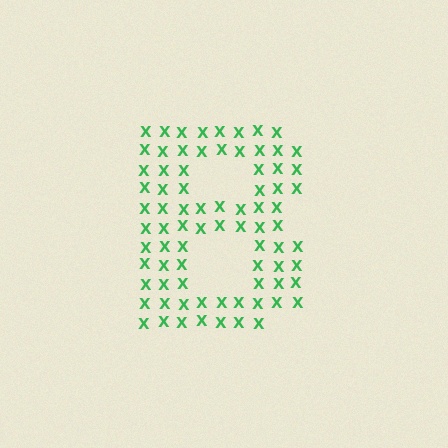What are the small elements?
The small elements are letter X's.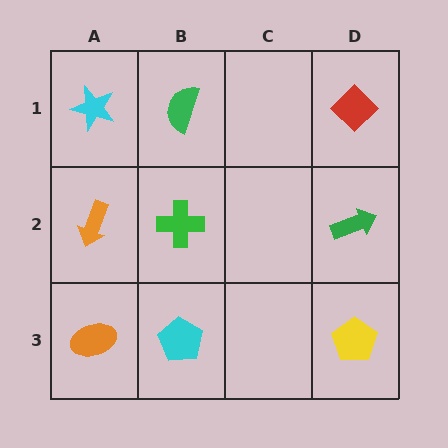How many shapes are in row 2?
3 shapes.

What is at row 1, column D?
A red diamond.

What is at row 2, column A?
An orange arrow.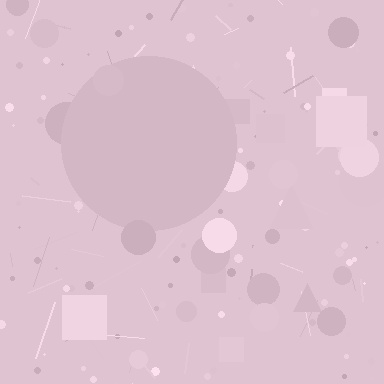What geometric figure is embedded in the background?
A circle is embedded in the background.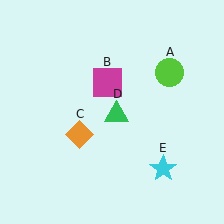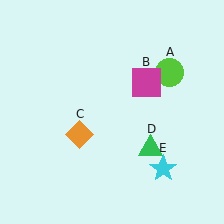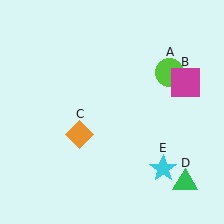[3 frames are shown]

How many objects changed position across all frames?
2 objects changed position: magenta square (object B), green triangle (object D).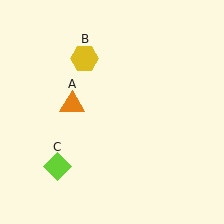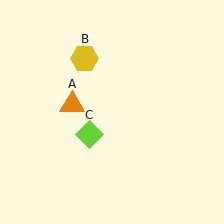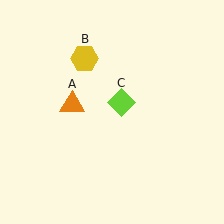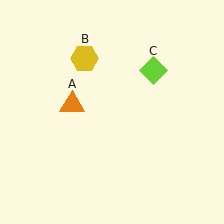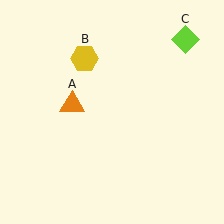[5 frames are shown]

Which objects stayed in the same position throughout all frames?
Orange triangle (object A) and yellow hexagon (object B) remained stationary.